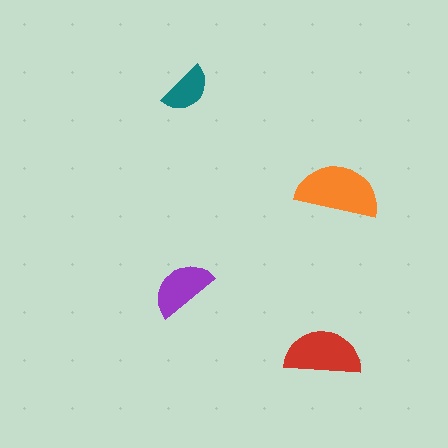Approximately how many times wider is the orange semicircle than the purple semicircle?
About 1.5 times wider.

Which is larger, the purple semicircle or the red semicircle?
The red one.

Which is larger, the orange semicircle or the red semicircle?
The orange one.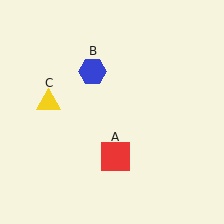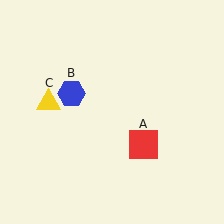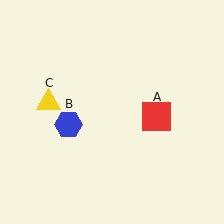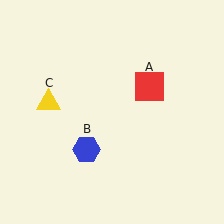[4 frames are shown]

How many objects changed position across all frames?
2 objects changed position: red square (object A), blue hexagon (object B).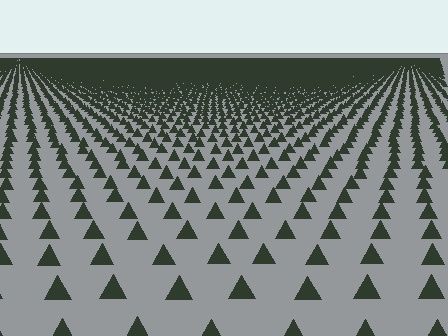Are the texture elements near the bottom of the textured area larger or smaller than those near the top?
Larger. Near the bottom, elements are closer to the viewer and appear at a bigger on-screen size.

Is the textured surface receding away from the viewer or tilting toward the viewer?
The surface is receding away from the viewer. Texture elements get smaller and denser toward the top.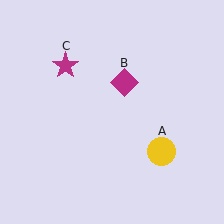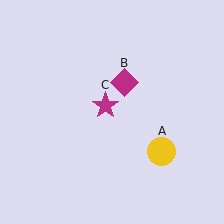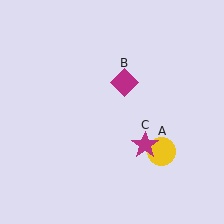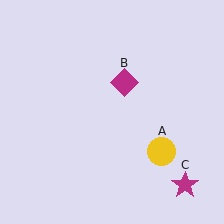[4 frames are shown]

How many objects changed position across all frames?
1 object changed position: magenta star (object C).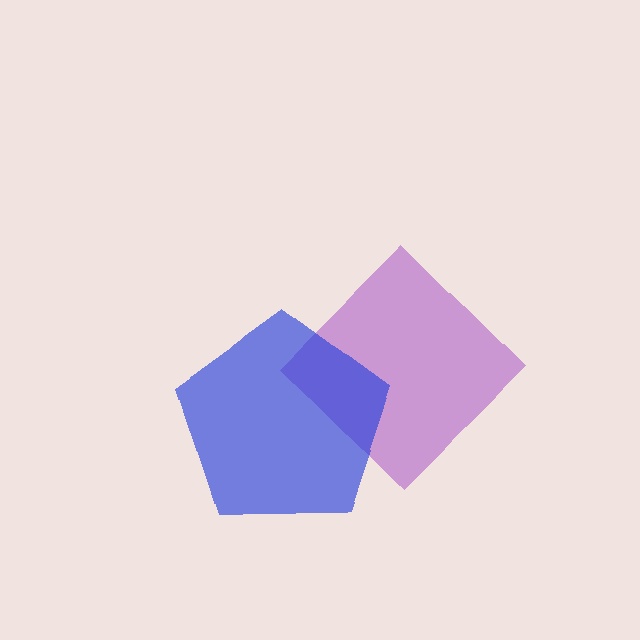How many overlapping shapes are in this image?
There are 2 overlapping shapes in the image.